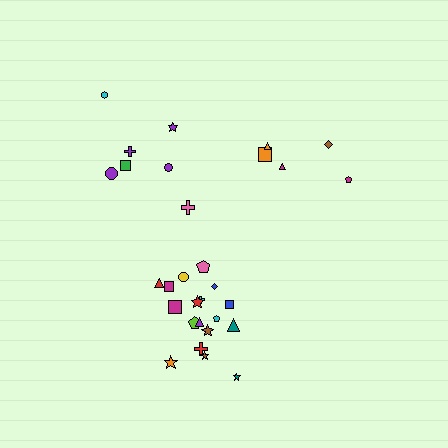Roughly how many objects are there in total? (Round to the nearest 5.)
Roughly 30 objects in total.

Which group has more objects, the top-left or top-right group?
The top-left group.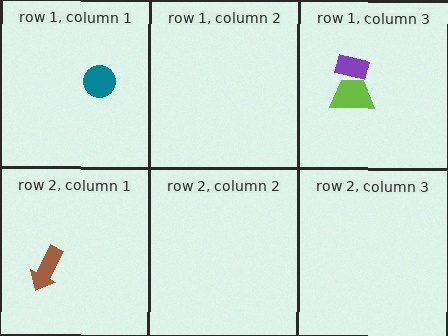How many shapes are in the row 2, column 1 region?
1.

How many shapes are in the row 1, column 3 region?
2.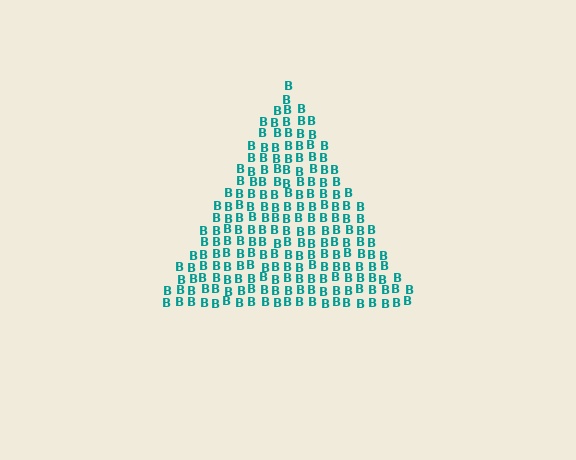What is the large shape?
The large shape is a triangle.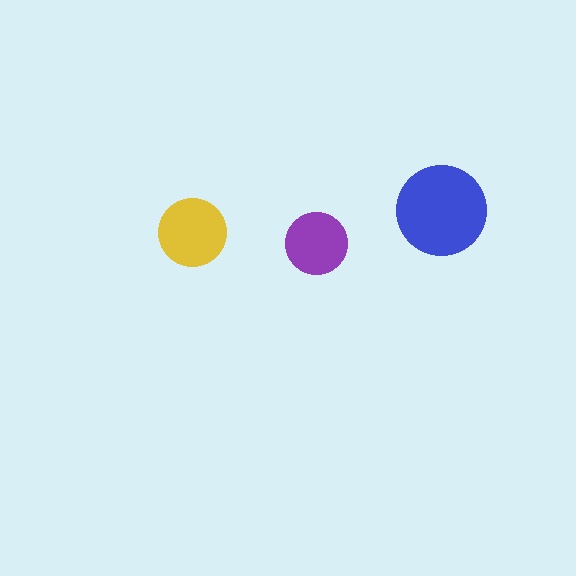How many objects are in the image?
There are 3 objects in the image.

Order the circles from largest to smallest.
the blue one, the yellow one, the purple one.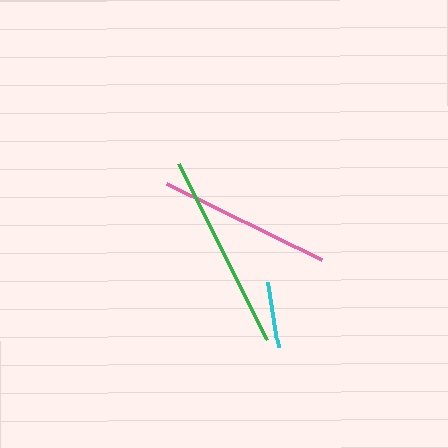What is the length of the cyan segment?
The cyan segment is approximately 66 pixels long.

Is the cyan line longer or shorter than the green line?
The green line is longer than the cyan line.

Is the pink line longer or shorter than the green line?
The green line is longer than the pink line.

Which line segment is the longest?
The green line is the longest at approximately 197 pixels.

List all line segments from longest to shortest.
From longest to shortest: green, pink, cyan.